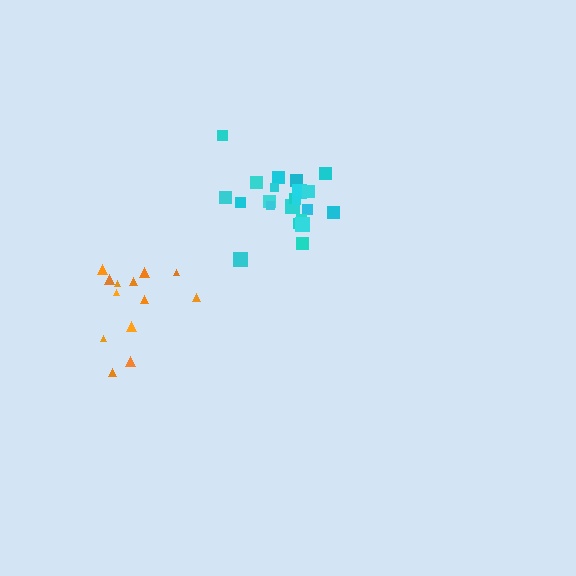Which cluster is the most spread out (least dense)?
Orange.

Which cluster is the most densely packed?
Cyan.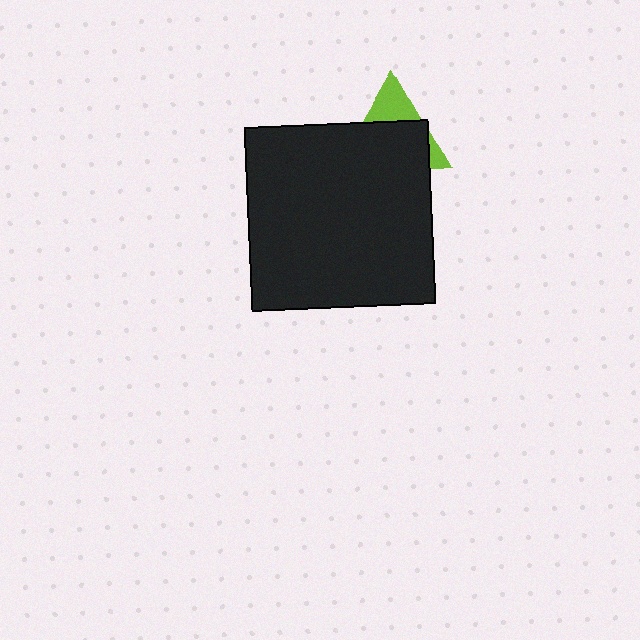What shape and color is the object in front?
The object in front is a black square.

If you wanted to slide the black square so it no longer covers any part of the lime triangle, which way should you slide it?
Slide it down — that is the most direct way to separate the two shapes.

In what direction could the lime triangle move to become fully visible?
The lime triangle could move up. That would shift it out from behind the black square entirely.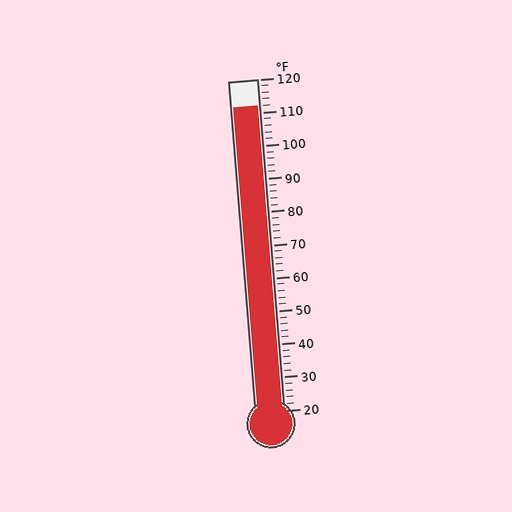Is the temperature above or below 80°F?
The temperature is above 80°F.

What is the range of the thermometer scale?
The thermometer scale ranges from 20°F to 120°F.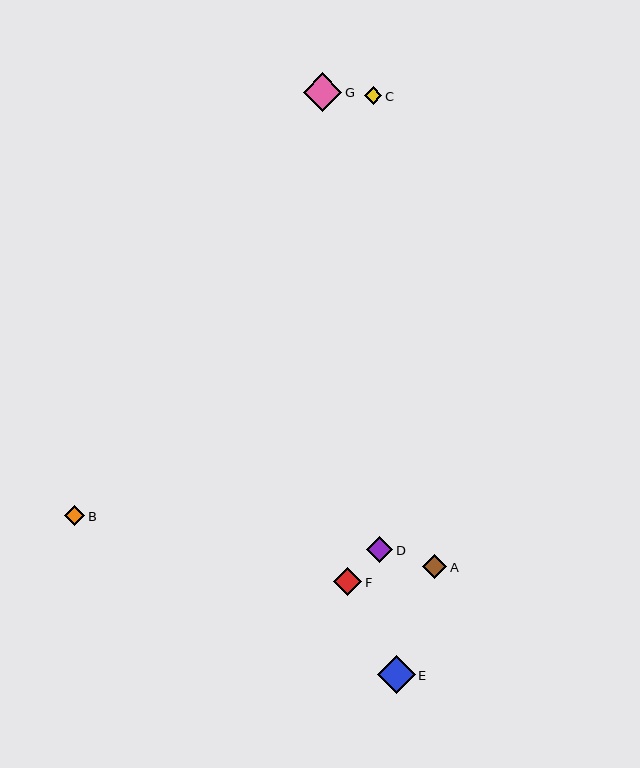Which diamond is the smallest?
Diamond C is the smallest with a size of approximately 17 pixels.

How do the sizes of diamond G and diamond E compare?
Diamond G and diamond E are approximately the same size.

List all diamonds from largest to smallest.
From largest to smallest: G, E, F, D, A, B, C.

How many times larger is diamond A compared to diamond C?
Diamond A is approximately 1.5 times the size of diamond C.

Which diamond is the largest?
Diamond G is the largest with a size of approximately 39 pixels.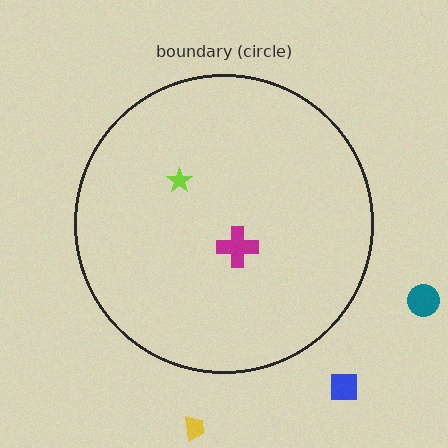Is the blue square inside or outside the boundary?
Outside.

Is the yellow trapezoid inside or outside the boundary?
Outside.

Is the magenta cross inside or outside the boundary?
Inside.